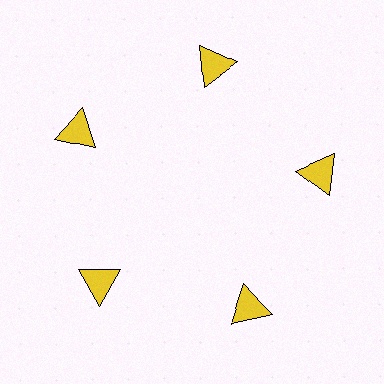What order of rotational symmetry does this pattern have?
This pattern has 5-fold rotational symmetry.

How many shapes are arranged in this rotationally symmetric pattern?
There are 5 shapes, arranged in 5 groups of 1.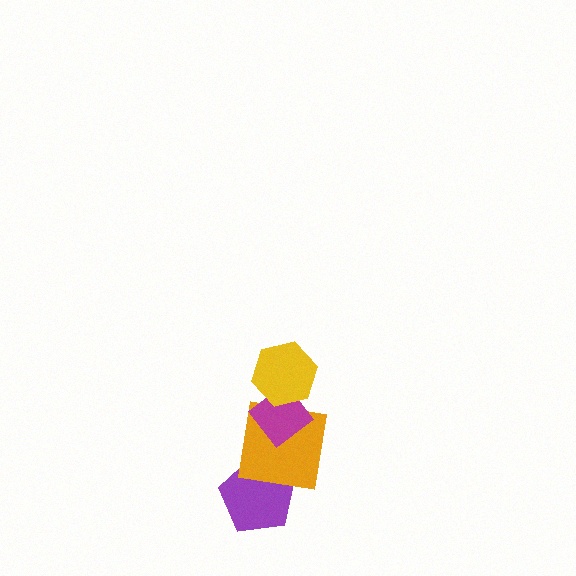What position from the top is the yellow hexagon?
The yellow hexagon is 1st from the top.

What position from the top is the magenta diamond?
The magenta diamond is 2nd from the top.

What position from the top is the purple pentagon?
The purple pentagon is 4th from the top.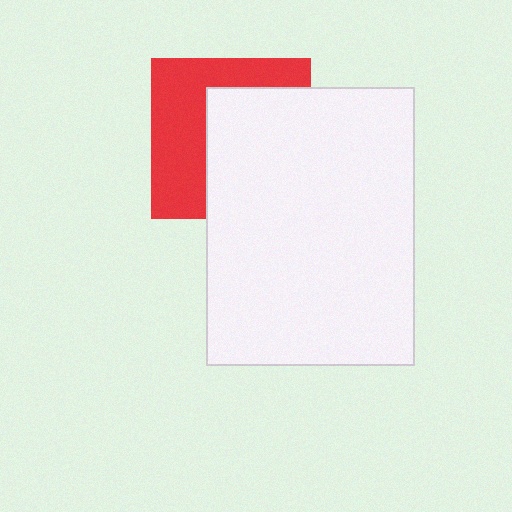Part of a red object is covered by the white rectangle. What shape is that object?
It is a square.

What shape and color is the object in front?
The object in front is a white rectangle.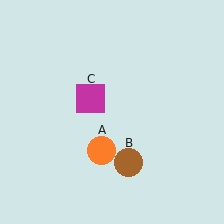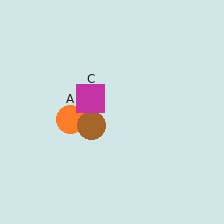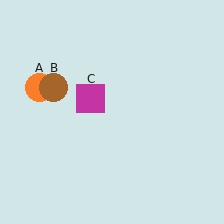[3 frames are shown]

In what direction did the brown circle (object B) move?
The brown circle (object B) moved up and to the left.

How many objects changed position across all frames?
2 objects changed position: orange circle (object A), brown circle (object B).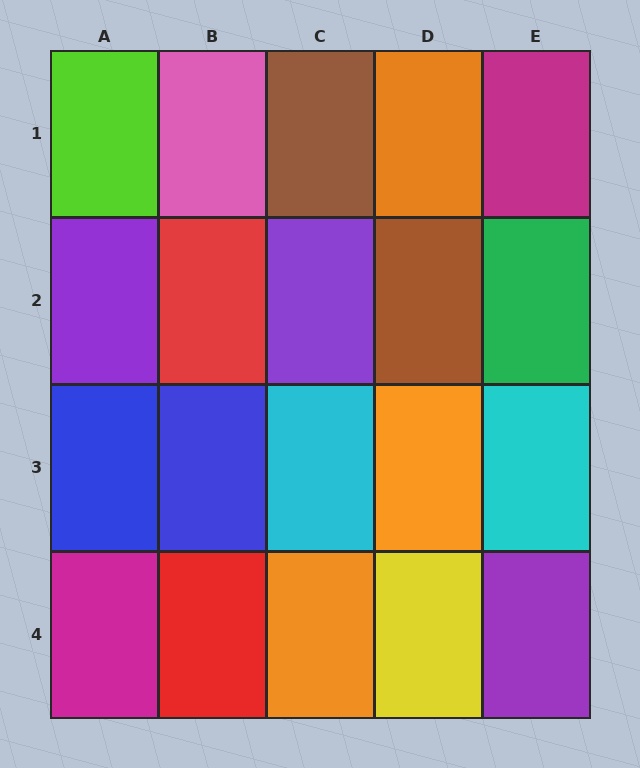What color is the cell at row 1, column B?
Pink.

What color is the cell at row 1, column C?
Brown.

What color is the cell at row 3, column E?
Cyan.